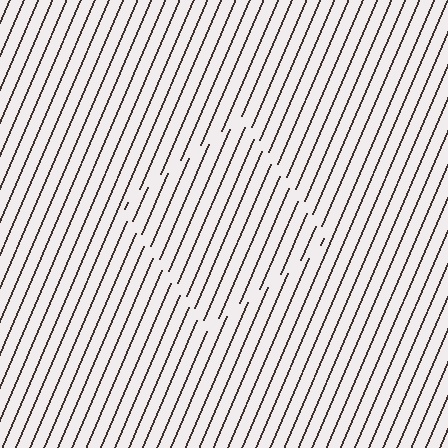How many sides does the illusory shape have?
4 sides — the line-ends trace a square.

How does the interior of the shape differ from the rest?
The interior of the shape contains the same grating, shifted by half a period — the contour is defined by the phase discontinuity where line-ends from the inner and outer gratings abut.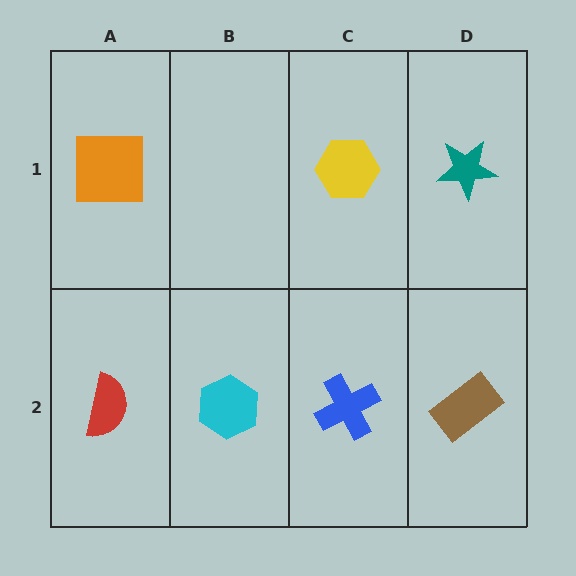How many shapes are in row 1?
3 shapes.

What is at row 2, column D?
A brown rectangle.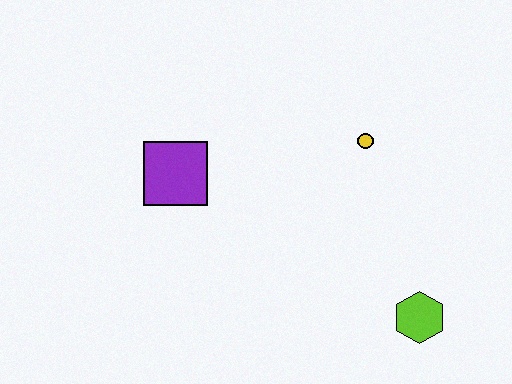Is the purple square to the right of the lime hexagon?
No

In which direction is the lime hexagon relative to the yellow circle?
The lime hexagon is below the yellow circle.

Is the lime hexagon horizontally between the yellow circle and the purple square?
No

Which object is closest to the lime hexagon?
The yellow circle is closest to the lime hexagon.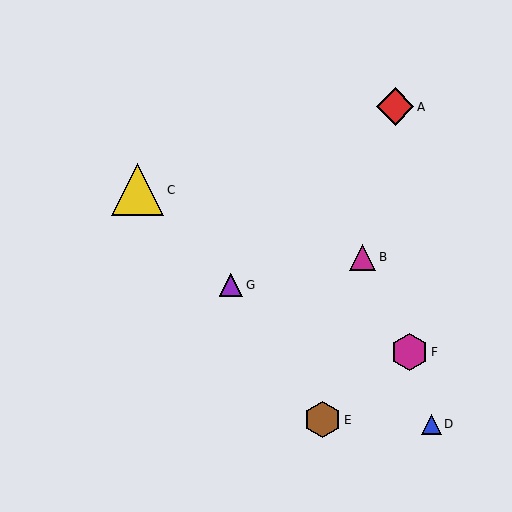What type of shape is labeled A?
Shape A is a red diamond.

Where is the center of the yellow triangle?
The center of the yellow triangle is at (138, 190).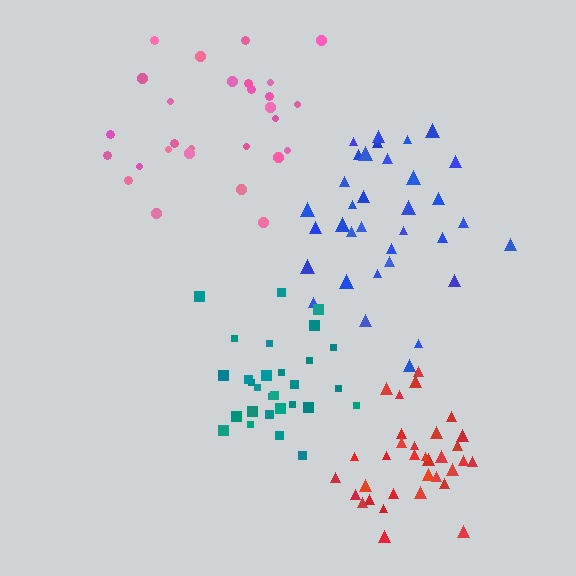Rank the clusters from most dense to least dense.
red, teal, blue, pink.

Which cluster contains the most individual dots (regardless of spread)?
Blue (34).